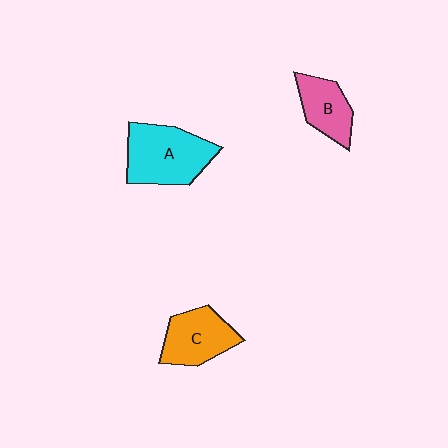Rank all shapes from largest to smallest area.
From largest to smallest: A (cyan), C (orange), B (pink).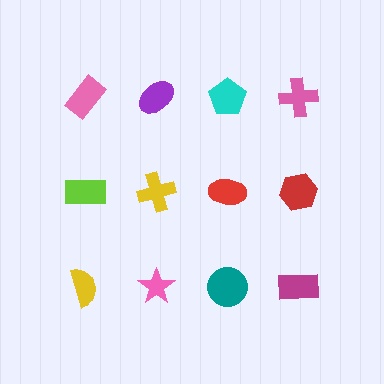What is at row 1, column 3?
A cyan pentagon.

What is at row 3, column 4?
A magenta rectangle.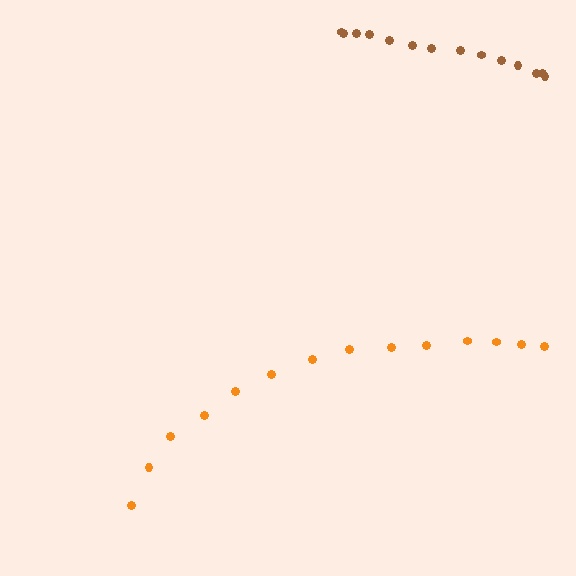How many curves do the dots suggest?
There are 2 distinct paths.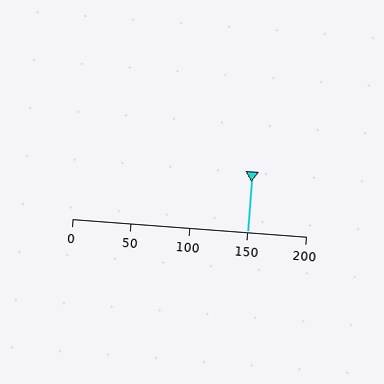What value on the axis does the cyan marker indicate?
The marker indicates approximately 150.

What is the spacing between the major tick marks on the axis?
The major ticks are spaced 50 apart.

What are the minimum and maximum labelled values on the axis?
The axis runs from 0 to 200.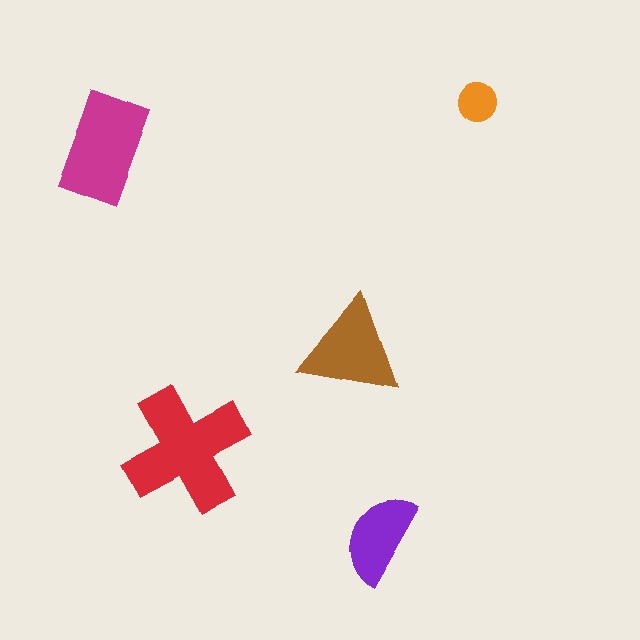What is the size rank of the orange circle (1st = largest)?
5th.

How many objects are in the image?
There are 5 objects in the image.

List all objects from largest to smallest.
The red cross, the magenta rectangle, the brown triangle, the purple semicircle, the orange circle.